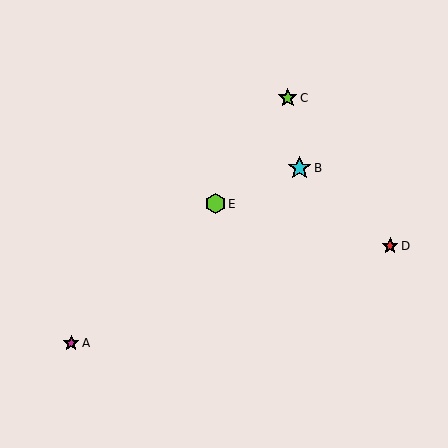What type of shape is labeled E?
Shape E is a lime hexagon.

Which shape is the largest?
The cyan star (labeled B) is the largest.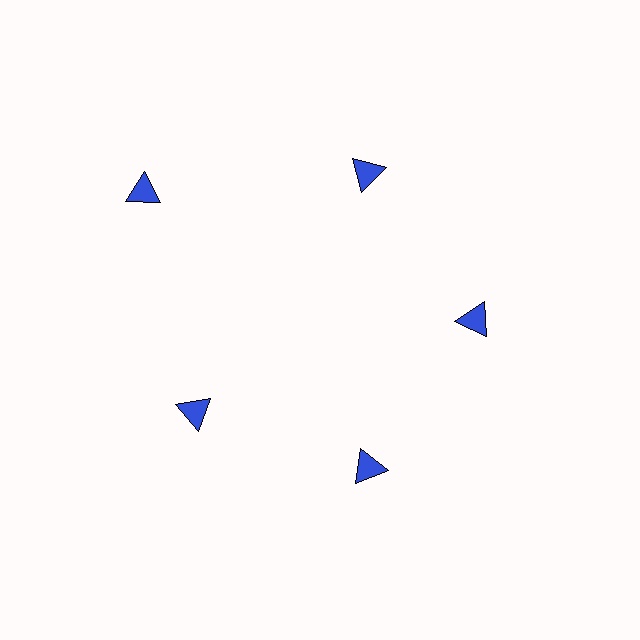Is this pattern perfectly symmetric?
No. The 5 blue triangles are arranged in a ring, but one element near the 10 o'clock position is pushed outward from the center, breaking the 5-fold rotational symmetry.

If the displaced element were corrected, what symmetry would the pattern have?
It would have 5-fold rotational symmetry — the pattern would map onto itself every 72 degrees.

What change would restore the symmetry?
The symmetry would be restored by moving it inward, back onto the ring so that all 5 triangles sit at equal angles and equal distance from the center.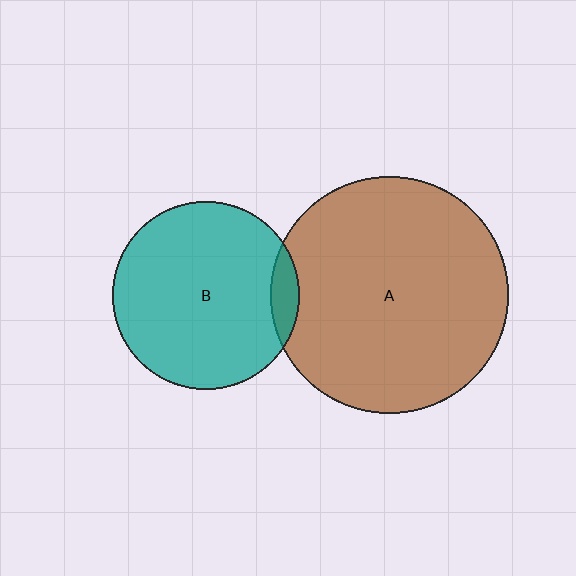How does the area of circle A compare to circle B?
Approximately 1.6 times.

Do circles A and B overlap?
Yes.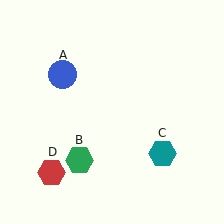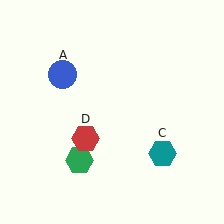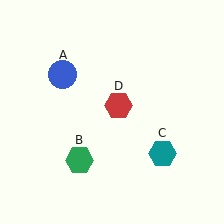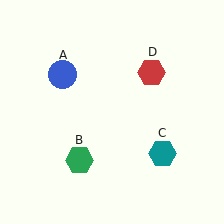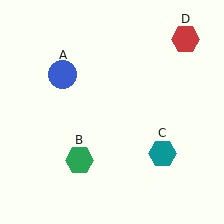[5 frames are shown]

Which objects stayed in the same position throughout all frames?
Blue circle (object A) and green hexagon (object B) and teal hexagon (object C) remained stationary.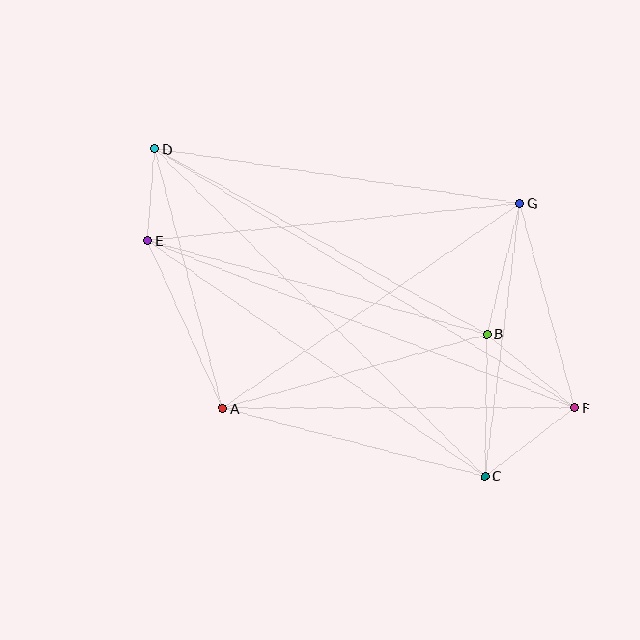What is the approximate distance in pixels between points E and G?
The distance between E and G is approximately 375 pixels.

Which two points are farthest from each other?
Points D and F are farthest from each other.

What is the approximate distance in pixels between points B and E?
The distance between B and E is approximately 352 pixels.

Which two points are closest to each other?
Points D and E are closest to each other.